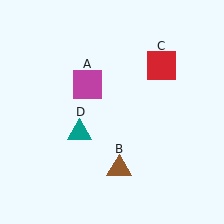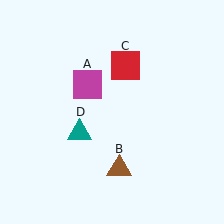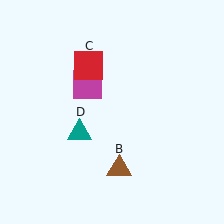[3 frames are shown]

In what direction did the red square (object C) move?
The red square (object C) moved left.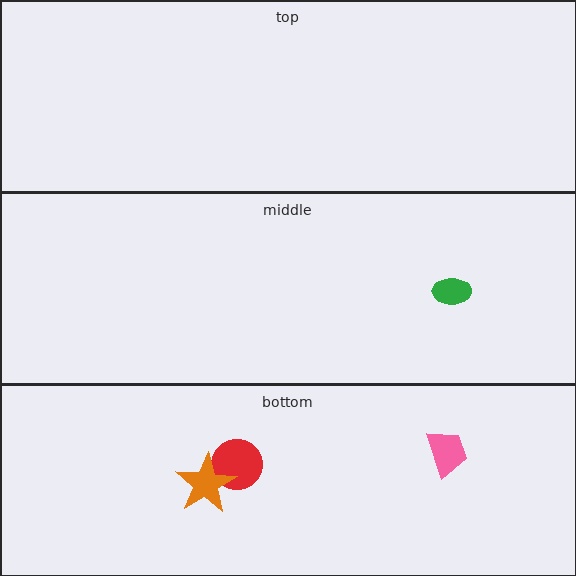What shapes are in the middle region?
The green ellipse.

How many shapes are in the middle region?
1.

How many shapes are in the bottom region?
3.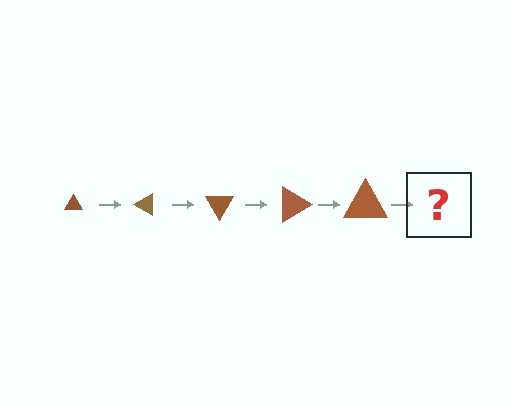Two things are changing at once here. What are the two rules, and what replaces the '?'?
The two rules are that the triangle grows larger each step and it rotates 30 degrees each step. The '?' should be a triangle, larger than the previous one and rotated 150 degrees from the start.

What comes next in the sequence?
The next element should be a triangle, larger than the previous one and rotated 150 degrees from the start.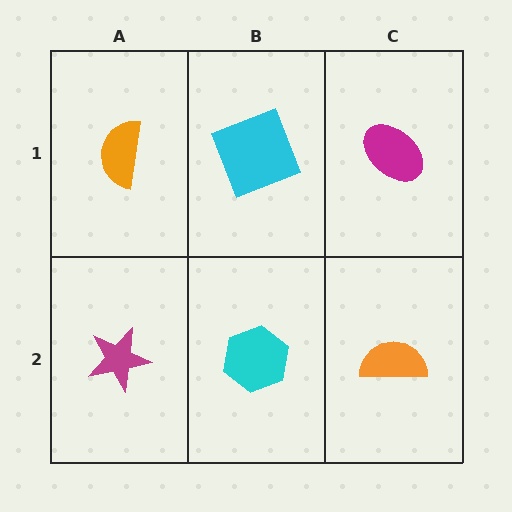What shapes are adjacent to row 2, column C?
A magenta ellipse (row 1, column C), a cyan hexagon (row 2, column B).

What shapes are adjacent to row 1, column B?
A cyan hexagon (row 2, column B), an orange semicircle (row 1, column A), a magenta ellipse (row 1, column C).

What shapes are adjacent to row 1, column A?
A magenta star (row 2, column A), a cyan square (row 1, column B).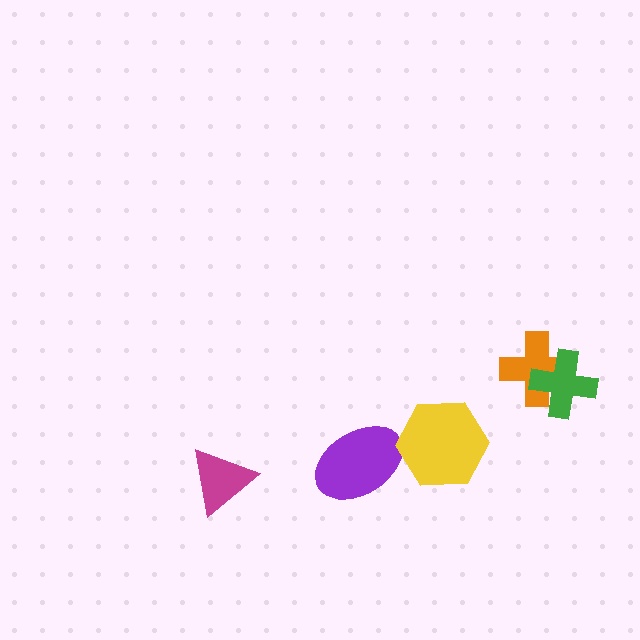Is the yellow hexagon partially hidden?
No, no other shape covers it.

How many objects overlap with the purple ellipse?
0 objects overlap with the purple ellipse.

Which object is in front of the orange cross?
The green cross is in front of the orange cross.